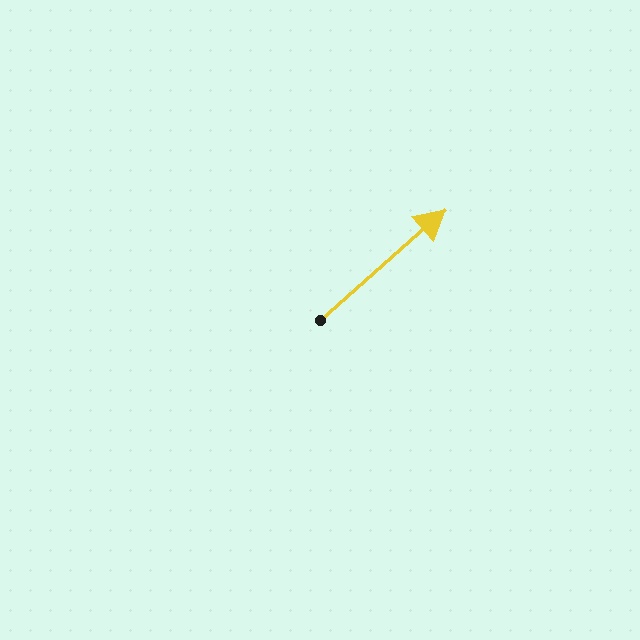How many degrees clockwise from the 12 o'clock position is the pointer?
Approximately 49 degrees.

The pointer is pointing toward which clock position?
Roughly 2 o'clock.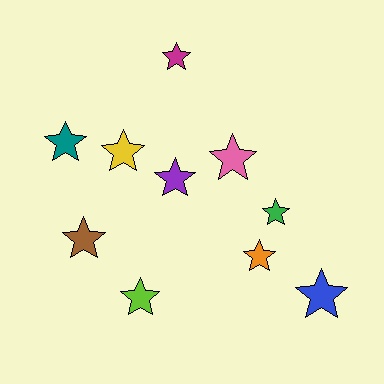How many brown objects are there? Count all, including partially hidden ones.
There is 1 brown object.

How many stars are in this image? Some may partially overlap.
There are 10 stars.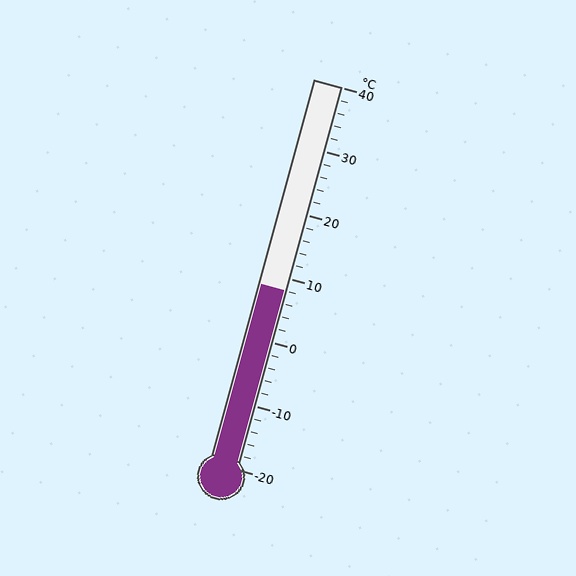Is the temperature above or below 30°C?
The temperature is below 30°C.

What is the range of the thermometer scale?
The thermometer scale ranges from -20°C to 40°C.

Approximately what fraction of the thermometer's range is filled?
The thermometer is filled to approximately 45% of its range.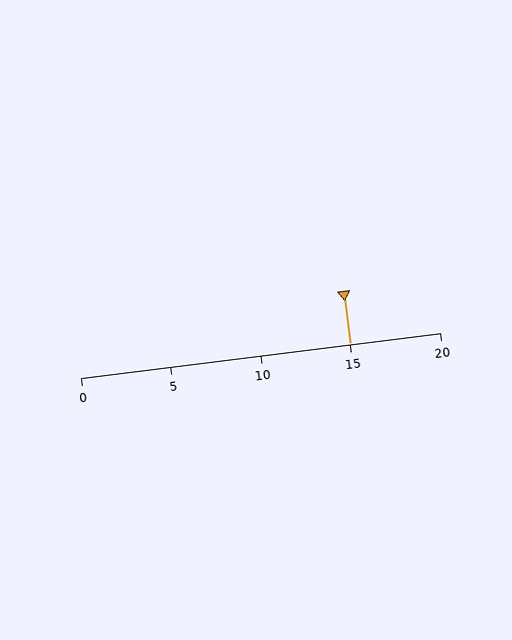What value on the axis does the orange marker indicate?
The marker indicates approximately 15.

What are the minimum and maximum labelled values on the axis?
The axis runs from 0 to 20.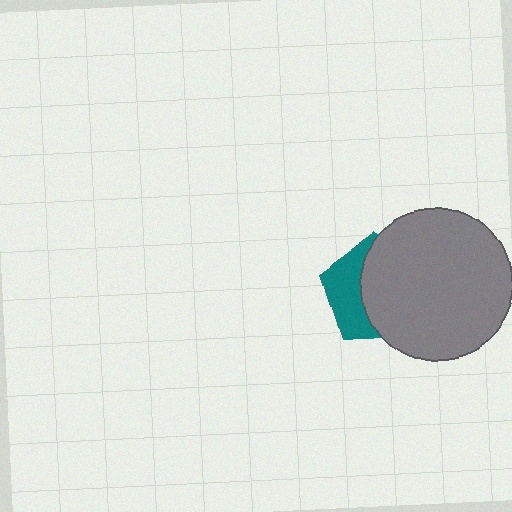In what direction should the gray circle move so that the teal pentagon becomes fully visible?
The gray circle should move right. That is the shortest direction to clear the overlap and leave the teal pentagon fully visible.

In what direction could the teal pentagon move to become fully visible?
The teal pentagon could move left. That would shift it out from behind the gray circle entirely.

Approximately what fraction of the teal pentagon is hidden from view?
Roughly 62% of the teal pentagon is hidden behind the gray circle.